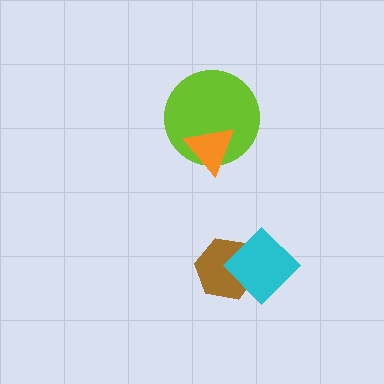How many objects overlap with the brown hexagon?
1 object overlaps with the brown hexagon.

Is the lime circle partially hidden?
Yes, it is partially covered by another shape.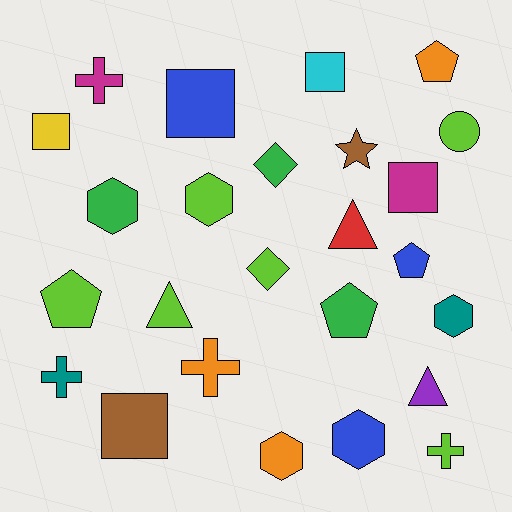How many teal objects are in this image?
There are 2 teal objects.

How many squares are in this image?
There are 5 squares.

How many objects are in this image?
There are 25 objects.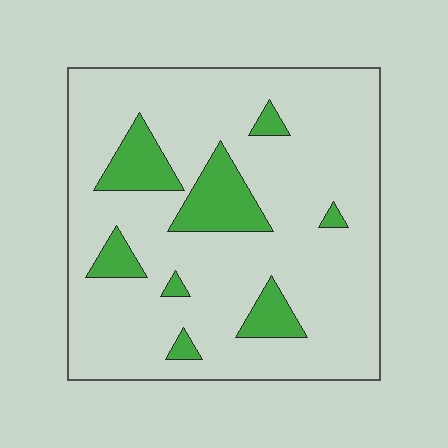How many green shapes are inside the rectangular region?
8.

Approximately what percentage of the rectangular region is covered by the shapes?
Approximately 15%.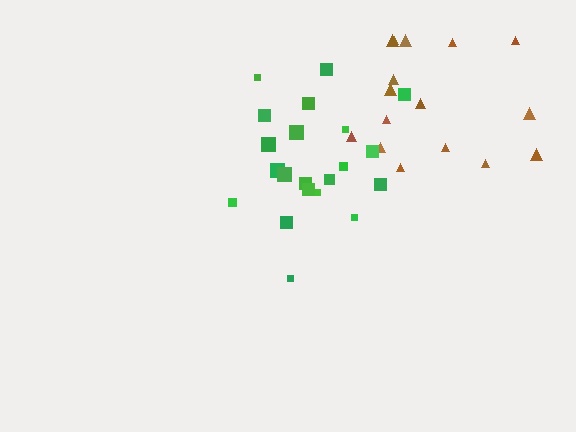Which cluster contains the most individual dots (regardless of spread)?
Green (21).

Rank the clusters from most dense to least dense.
green, brown.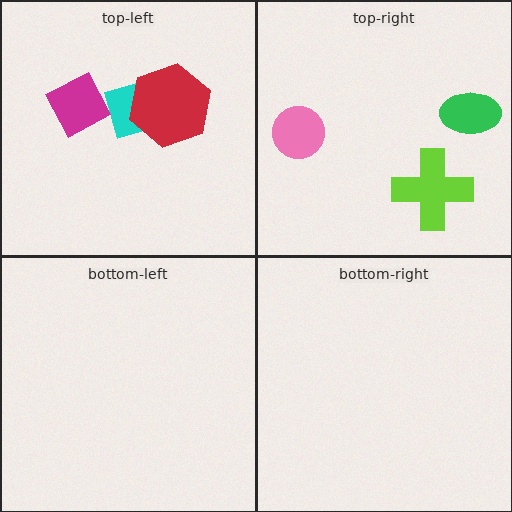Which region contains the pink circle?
The top-right region.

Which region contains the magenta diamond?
The top-left region.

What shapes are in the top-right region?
The lime cross, the green ellipse, the pink circle.